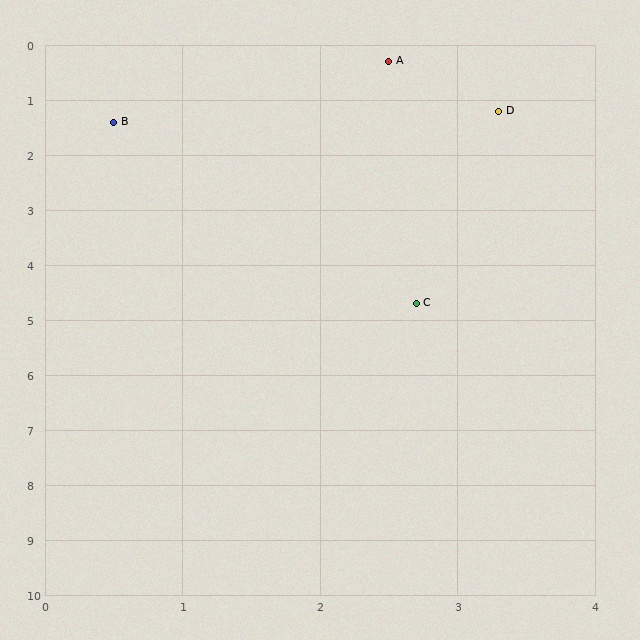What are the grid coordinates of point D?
Point D is at approximately (3.3, 1.2).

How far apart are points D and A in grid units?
Points D and A are about 1.2 grid units apart.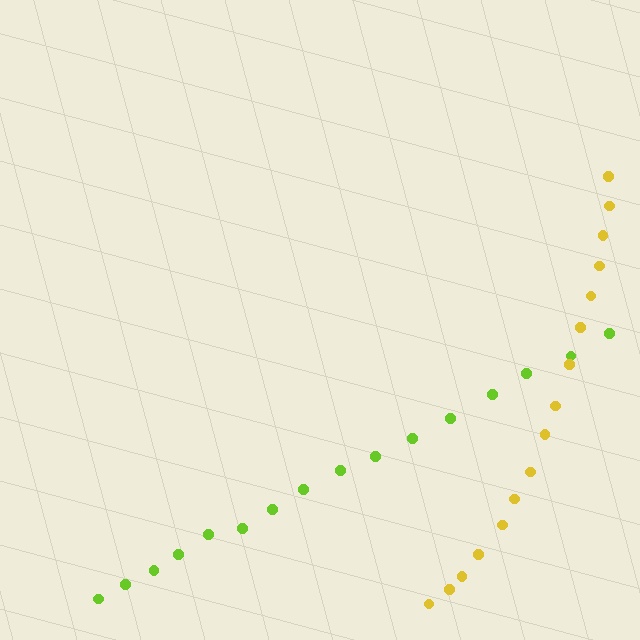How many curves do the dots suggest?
There are 2 distinct paths.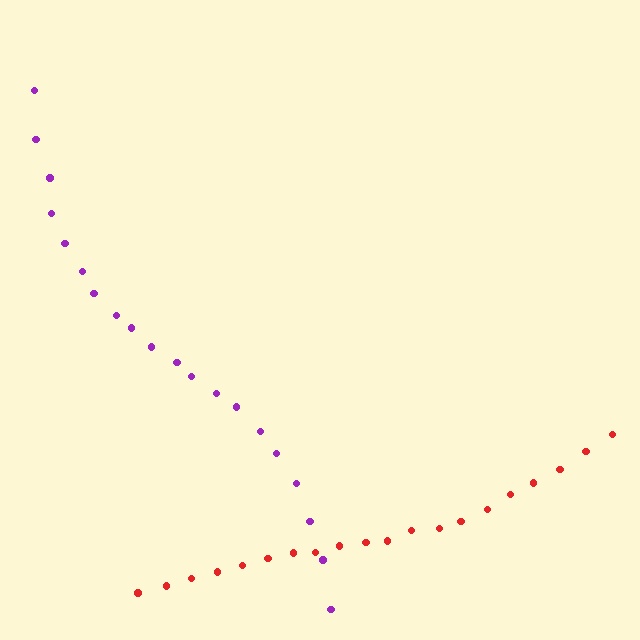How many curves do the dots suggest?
There are 2 distinct paths.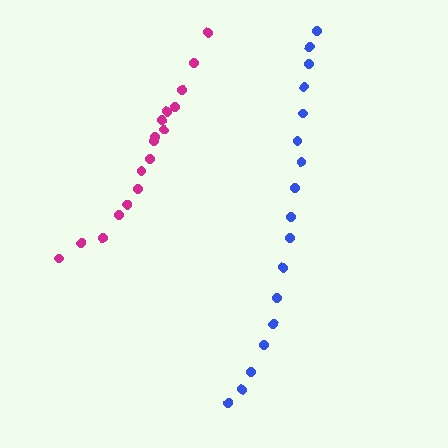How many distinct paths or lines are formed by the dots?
There are 2 distinct paths.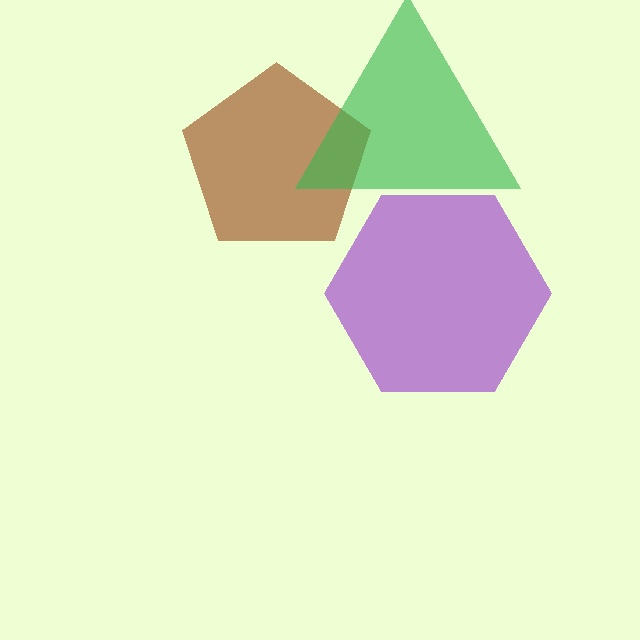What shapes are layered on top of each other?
The layered shapes are: a brown pentagon, a purple hexagon, a green triangle.